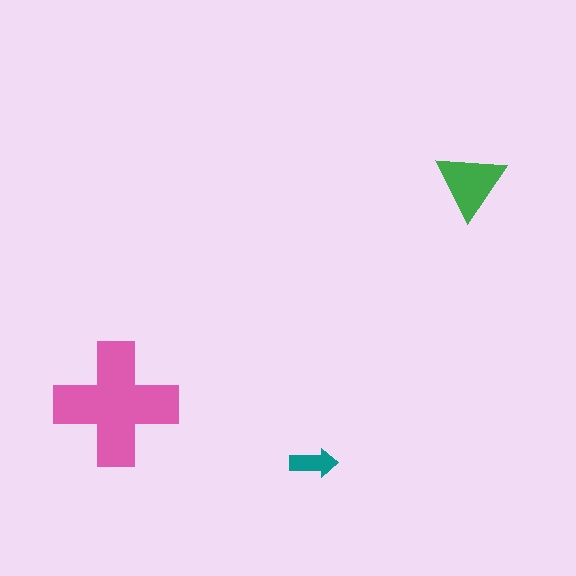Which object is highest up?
The green triangle is topmost.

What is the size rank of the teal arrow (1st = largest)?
3rd.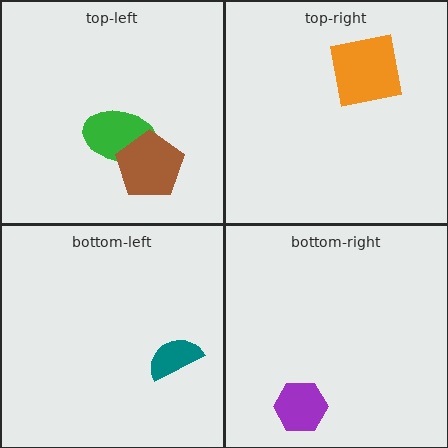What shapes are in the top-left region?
The green ellipse, the brown pentagon.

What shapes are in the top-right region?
The orange square.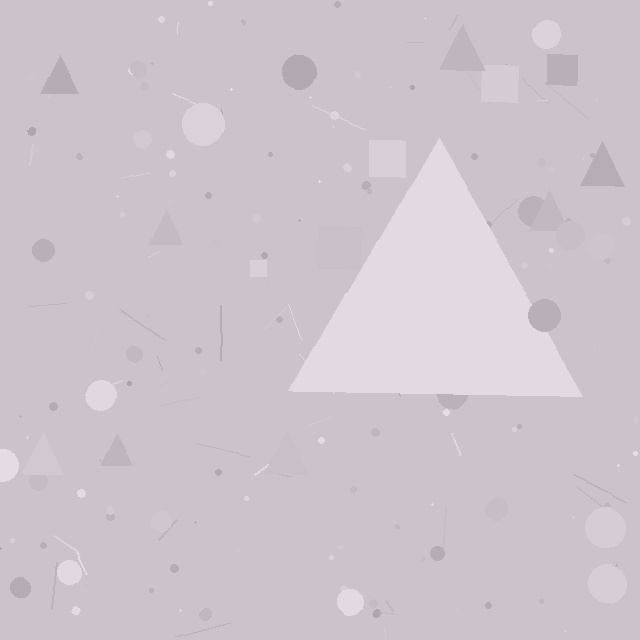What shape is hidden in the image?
A triangle is hidden in the image.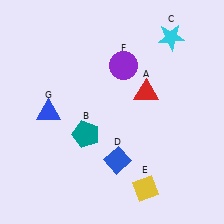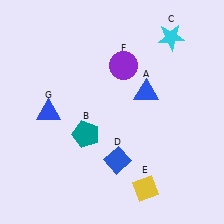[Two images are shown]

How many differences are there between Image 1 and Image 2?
There is 1 difference between the two images.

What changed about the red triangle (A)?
In Image 1, A is red. In Image 2, it changed to blue.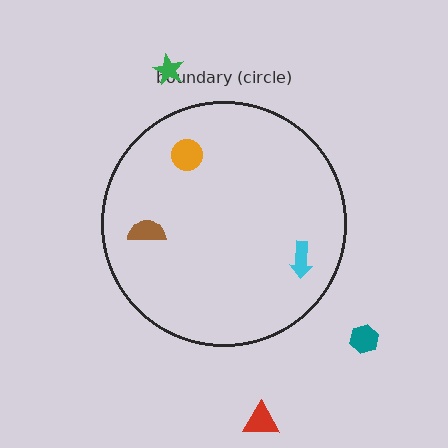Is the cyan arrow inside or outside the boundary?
Inside.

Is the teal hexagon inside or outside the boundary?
Outside.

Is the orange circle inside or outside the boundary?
Inside.